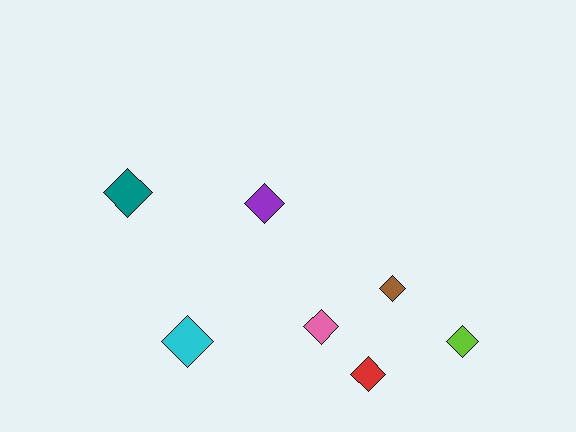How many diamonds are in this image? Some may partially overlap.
There are 7 diamonds.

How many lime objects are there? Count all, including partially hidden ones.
There is 1 lime object.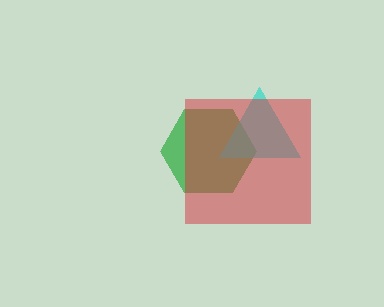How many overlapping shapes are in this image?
There are 3 overlapping shapes in the image.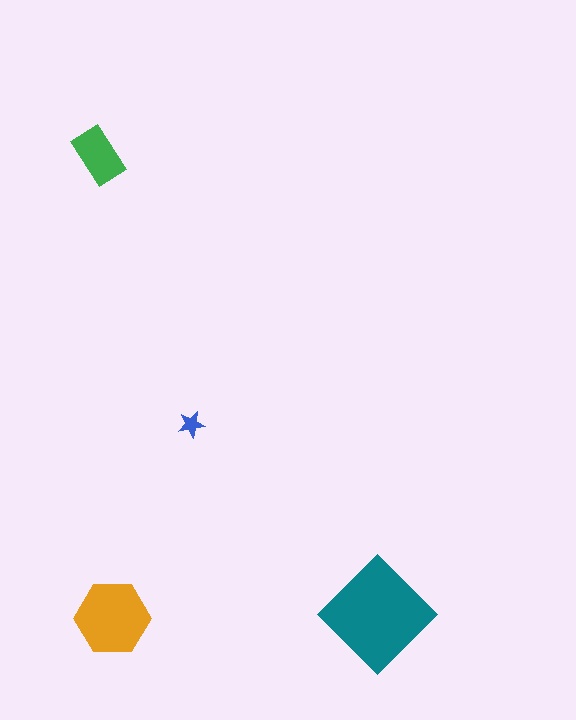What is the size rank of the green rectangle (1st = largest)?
3rd.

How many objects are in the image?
There are 4 objects in the image.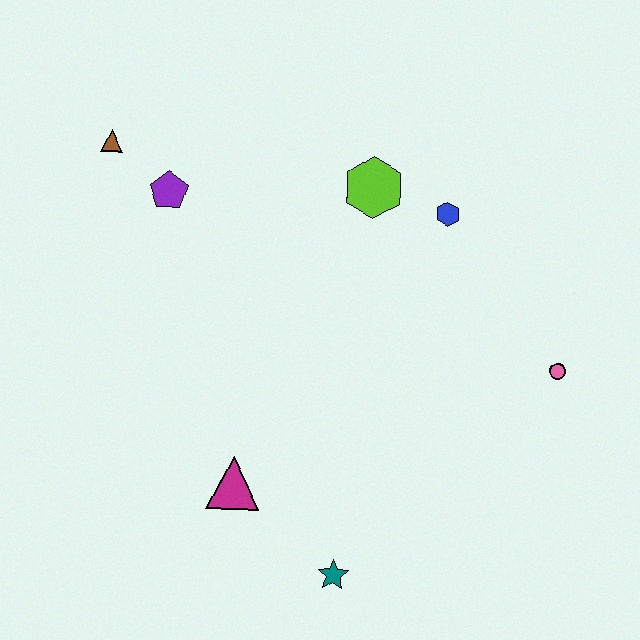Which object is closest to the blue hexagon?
The lime hexagon is closest to the blue hexagon.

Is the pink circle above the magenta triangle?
Yes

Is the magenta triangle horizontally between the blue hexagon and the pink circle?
No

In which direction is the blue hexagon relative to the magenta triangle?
The blue hexagon is above the magenta triangle.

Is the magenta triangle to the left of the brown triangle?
No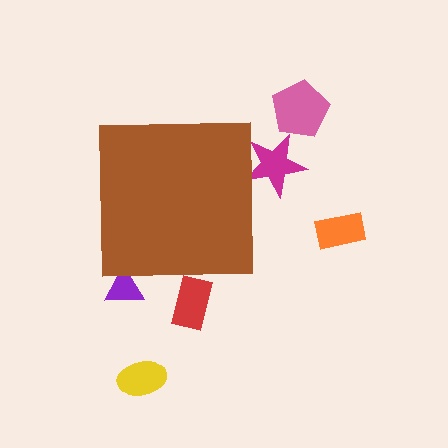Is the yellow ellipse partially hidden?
No, the yellow ellipse is fully visible.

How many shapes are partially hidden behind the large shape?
3 shapes are partially hidden.